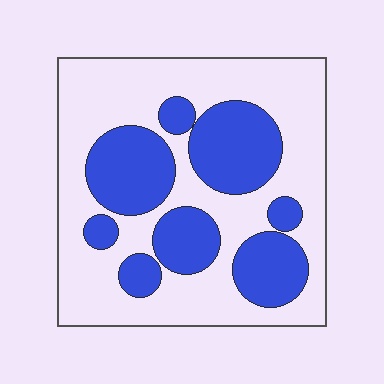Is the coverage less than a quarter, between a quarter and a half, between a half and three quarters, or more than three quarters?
Between a quarter and a half.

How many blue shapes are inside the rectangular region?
8.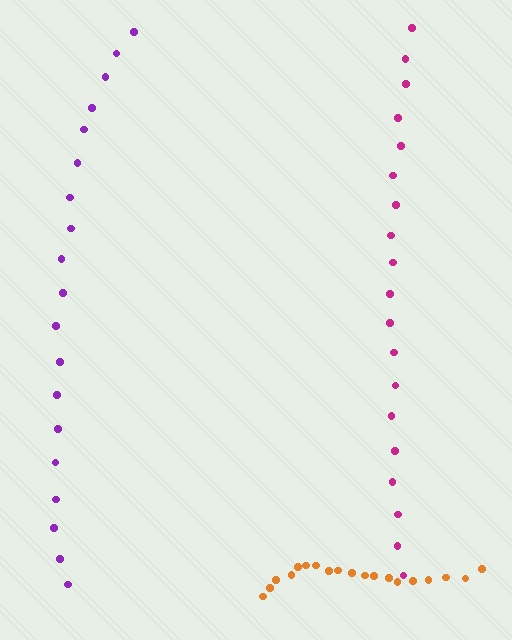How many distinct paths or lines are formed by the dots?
There are 3 distinct paths.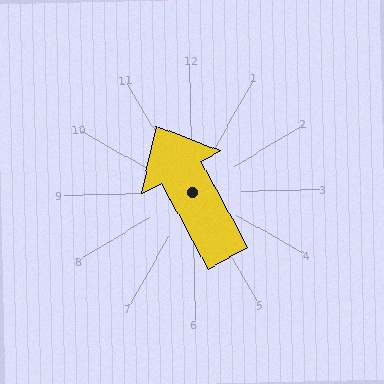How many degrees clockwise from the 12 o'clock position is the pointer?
Approximately 333 degrees.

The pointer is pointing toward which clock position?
Roughly 11 o'clock.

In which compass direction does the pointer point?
Northwest.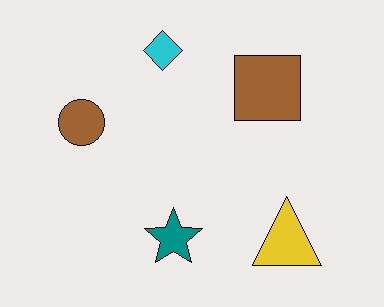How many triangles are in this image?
There is 1 triangle.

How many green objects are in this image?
There are no green objects.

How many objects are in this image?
There are 5 objects.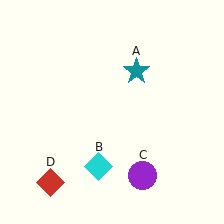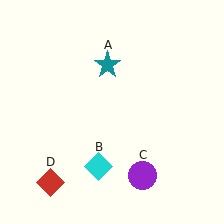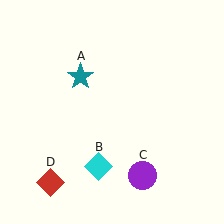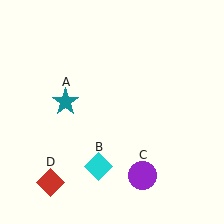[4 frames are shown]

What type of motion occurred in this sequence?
The teal star (object A) rotated counterclockwise around the center of the scene.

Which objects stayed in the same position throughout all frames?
Cyan diamond (object B) and purple circle (object C) and red diamond (object D) remained stationary.